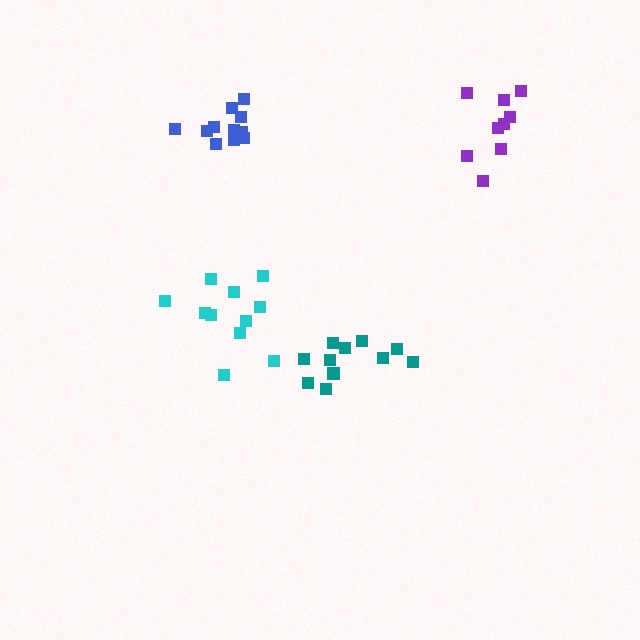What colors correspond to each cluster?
The clusters are colored: purple, blue, cyan, teal.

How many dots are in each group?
Group 1: 9 dots, Group 2: 11 dots, Group 3: 11 dots, Group 4: 11 dots (42 total).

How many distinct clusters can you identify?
There are 4 distinct clusters.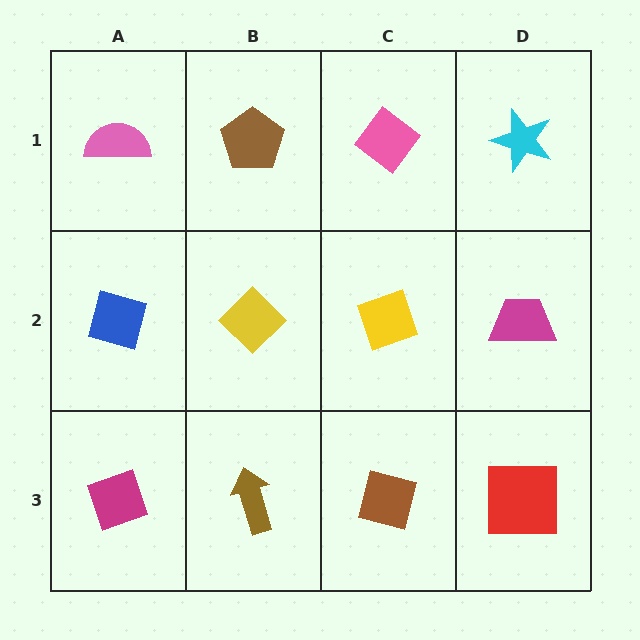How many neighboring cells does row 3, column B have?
3.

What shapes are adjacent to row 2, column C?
A pink diamond (row 1, column C), a brown square (row 3, column C), a yellow diamond (row 2, column B), a magenta trapezoid (row 2, column D).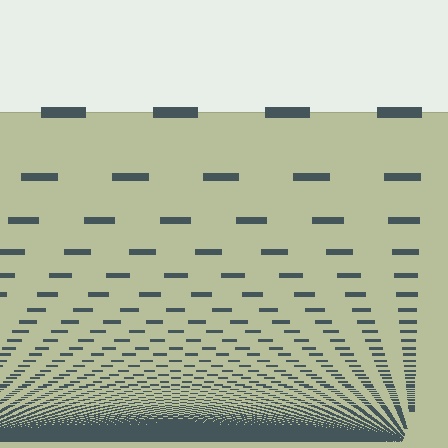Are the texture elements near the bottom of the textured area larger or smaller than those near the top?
Smaller. The gradient is inverted — elements near the bottom are smaller and denser.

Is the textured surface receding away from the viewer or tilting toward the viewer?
The surface appears to tilt toward the viewer. Texture elements get larger and sparser toward the top.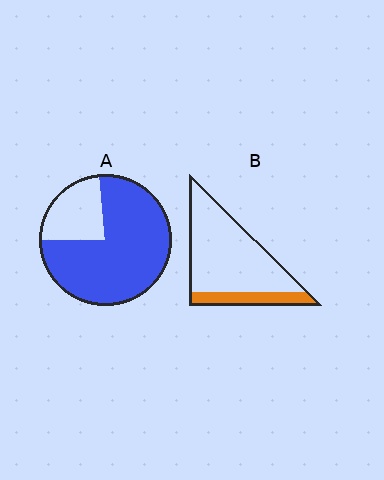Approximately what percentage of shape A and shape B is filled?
A is approximately 75% and B is approximately 20%.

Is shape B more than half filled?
No.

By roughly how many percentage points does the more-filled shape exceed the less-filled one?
By roughly 55 percentage points (A over B).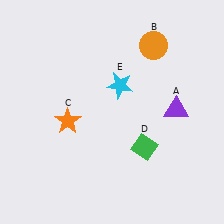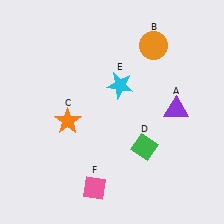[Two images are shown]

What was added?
A pink diamond (F) was added in Image 2.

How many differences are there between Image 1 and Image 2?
There is 1 difference between the two images.